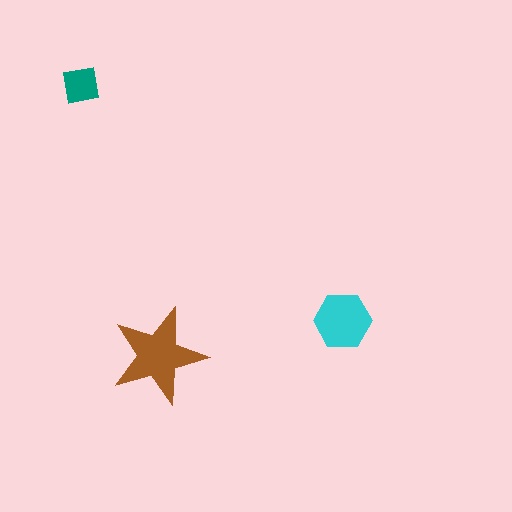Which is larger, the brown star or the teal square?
The brown star.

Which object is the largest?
The brown star.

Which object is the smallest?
The teal square.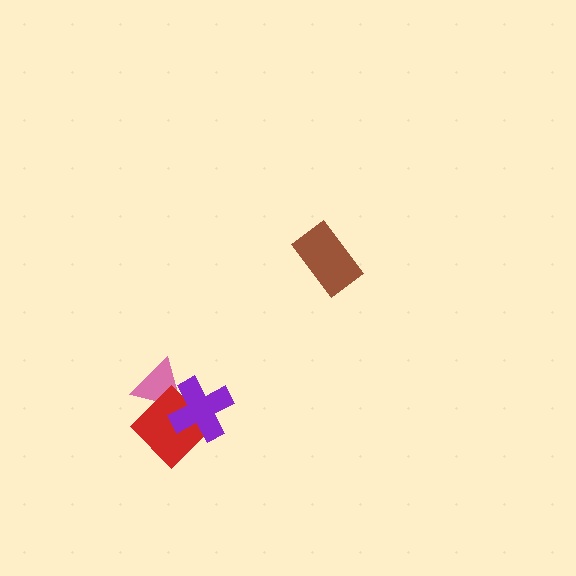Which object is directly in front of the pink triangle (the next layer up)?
The red diamond is directly in front of the pink triangle.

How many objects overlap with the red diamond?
2 objects overlap with the red diamond.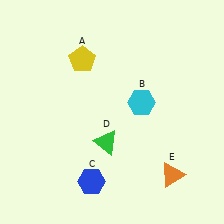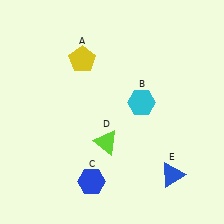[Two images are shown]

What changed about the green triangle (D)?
In Image 1, D is green. In Image 2, it changed to lime.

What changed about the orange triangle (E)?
In Image 1, E is orange. In Image 2, it changed to blue.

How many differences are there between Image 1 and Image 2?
There are 2 differences between the two images.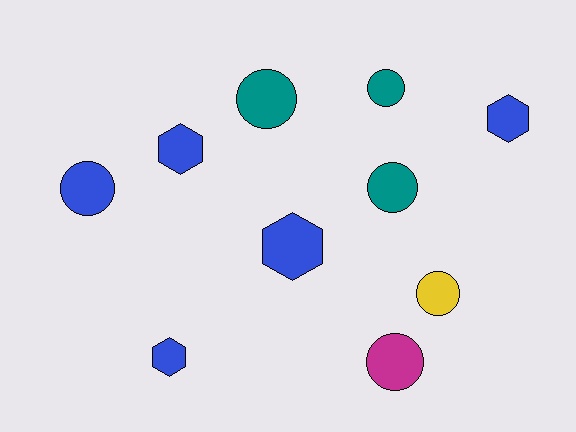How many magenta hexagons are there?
There are no magenta hexagons.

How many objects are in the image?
There are 10 objects.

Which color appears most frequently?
Blue, with 5 objects.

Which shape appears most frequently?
Circle, with 6 objects.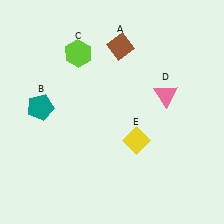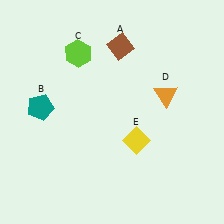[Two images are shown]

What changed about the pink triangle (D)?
In Image 1, D is pink. In Image 2, it changed to orange.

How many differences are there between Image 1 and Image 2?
There is 1 difference between the two images.